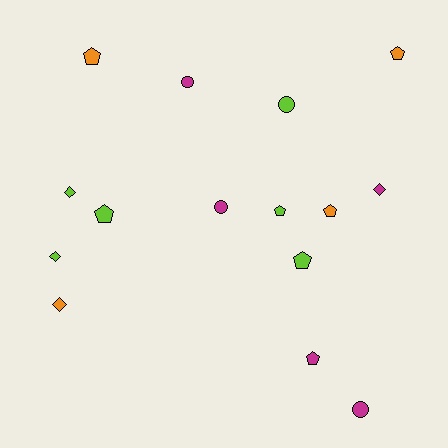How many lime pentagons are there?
There are 3 lime pentagons.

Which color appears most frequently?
Lime, with 6 objects.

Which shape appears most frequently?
Pentagon, with 7 objects.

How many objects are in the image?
There are 15 objects.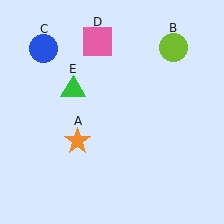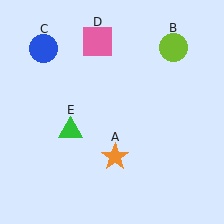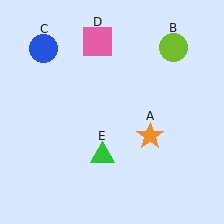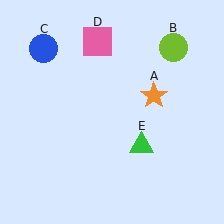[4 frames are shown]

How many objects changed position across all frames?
2 objects changed position: orange star (object A), green triangle (object E).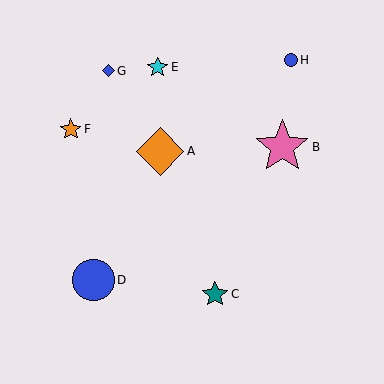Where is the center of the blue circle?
The center of the blue circle is at (291, 60).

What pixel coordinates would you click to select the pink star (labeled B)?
Click at (282, 147) to select the pink star B.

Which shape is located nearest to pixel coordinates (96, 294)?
The blue circle (labeled D) at (94, 280) is nearest to that location.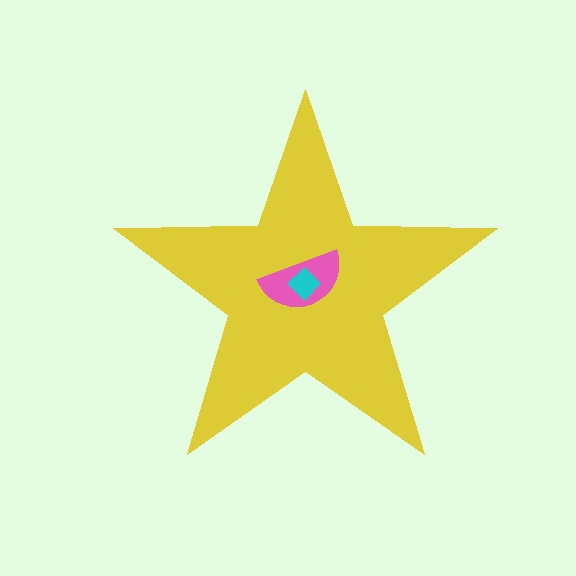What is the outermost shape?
The yellow star.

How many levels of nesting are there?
3.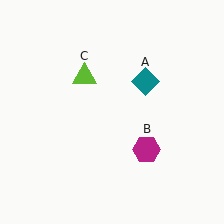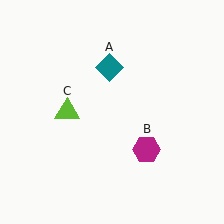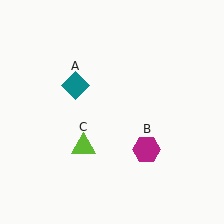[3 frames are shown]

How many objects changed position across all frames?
2 objects changed position: teal diamond (object A), lime triangle (object C).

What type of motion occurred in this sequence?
The teal diamond (object A), lime triangle (object C) rotated counterclockwise around the center of the scene.